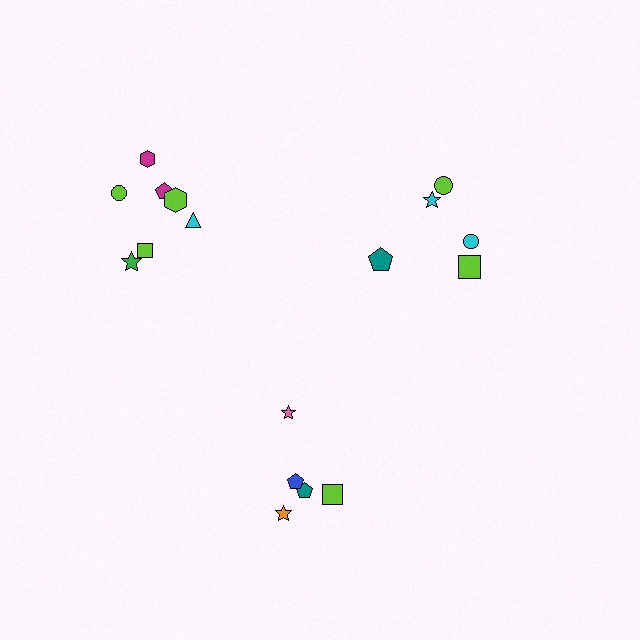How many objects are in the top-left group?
There are 7 objects.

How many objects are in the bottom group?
There are 5 objects.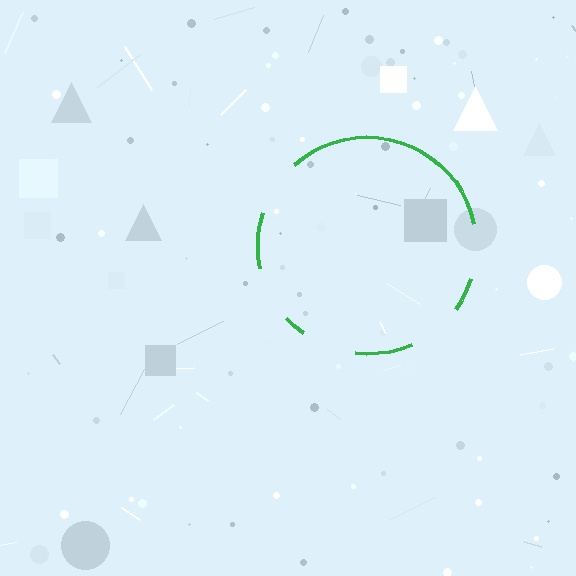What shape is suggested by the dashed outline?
The dashed outline suggests a circle.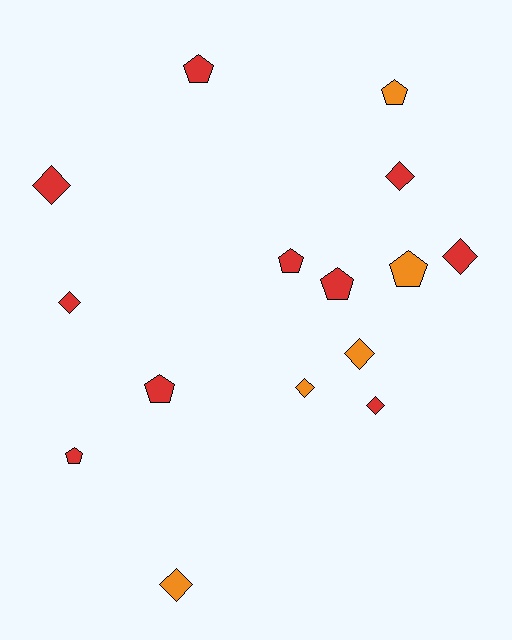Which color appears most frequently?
Red, with 10 objects.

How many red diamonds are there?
There are 5 red diamonds.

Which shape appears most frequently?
Diamond, with 8 objects.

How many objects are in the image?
There are 15 objects.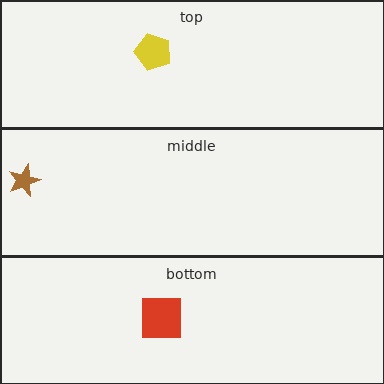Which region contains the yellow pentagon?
The top region.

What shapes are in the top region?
The yellow pentagon.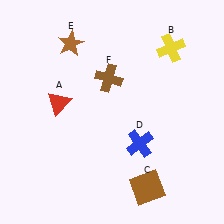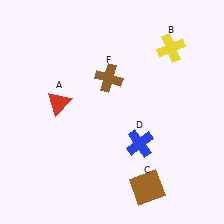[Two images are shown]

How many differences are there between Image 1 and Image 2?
There is 1 difference between the two images.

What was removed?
The brown star (E) was removed in Image 2.